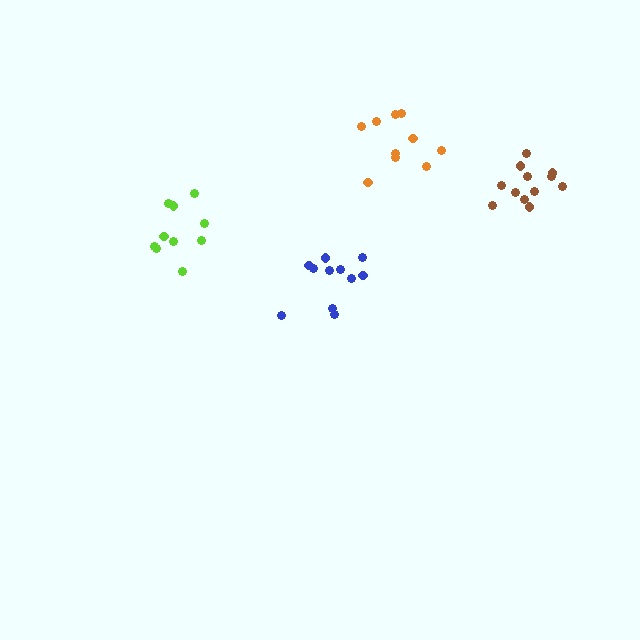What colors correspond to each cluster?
The clusters are colored: lime, brown, blue, orange.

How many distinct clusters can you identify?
There are 4 distinct clusters.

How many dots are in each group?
Group 1: 10 dots, Group 2: 12 dots, Group 3: 11 dots, Group 4: 10 dots (43 total).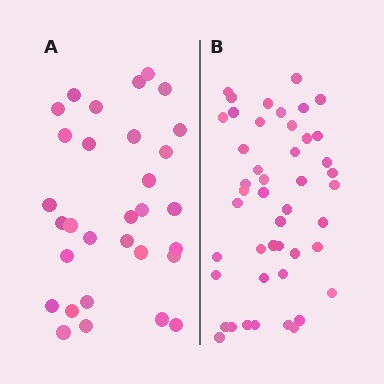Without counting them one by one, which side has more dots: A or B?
Region B (the right region) has more dots.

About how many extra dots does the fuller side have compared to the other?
Region B has approximately 15 more dots than region A.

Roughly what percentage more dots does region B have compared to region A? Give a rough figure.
About 50% more.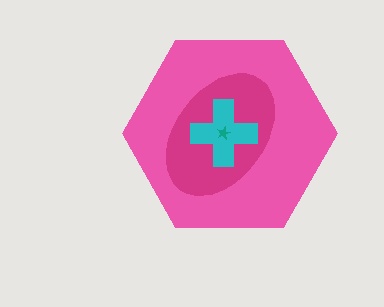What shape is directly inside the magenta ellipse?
The cyan cross.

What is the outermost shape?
The pink hexagon.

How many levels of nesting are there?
4.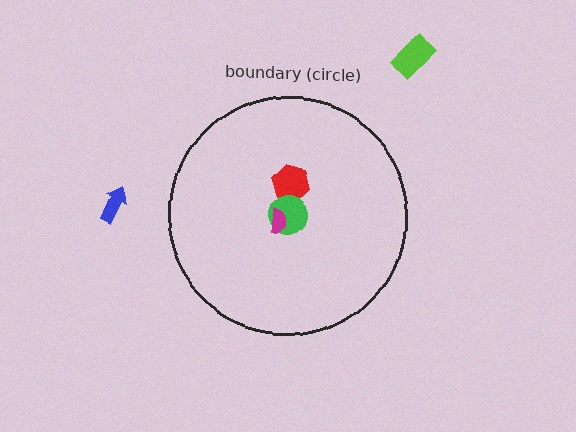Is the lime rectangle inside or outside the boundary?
Outside.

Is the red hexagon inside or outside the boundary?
Inside.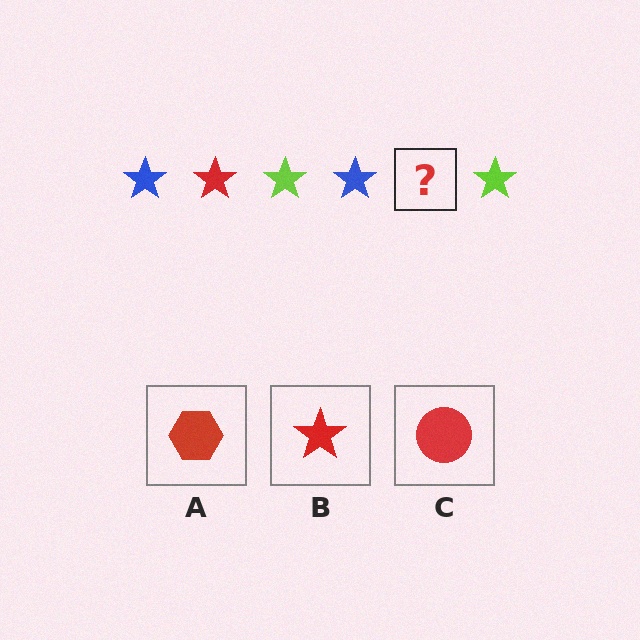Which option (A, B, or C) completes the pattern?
B.